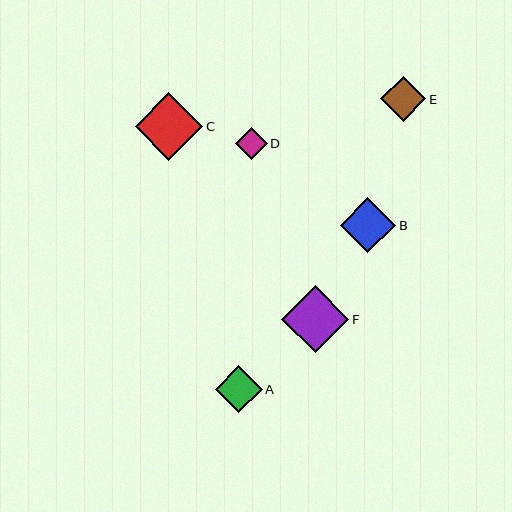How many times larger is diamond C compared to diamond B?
Diamond C is approximately 1.2 times the size of diamond B.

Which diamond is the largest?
Diamond C is the largest with a size of approximately 67 pixels.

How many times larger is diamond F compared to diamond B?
Diamond F is approximately 1.2 times the size of diamond B.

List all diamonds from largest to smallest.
From largest to smallest: C, F, B, A, E, D.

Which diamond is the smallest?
Diamond D is the smallest with a size of approximately 32 pixels.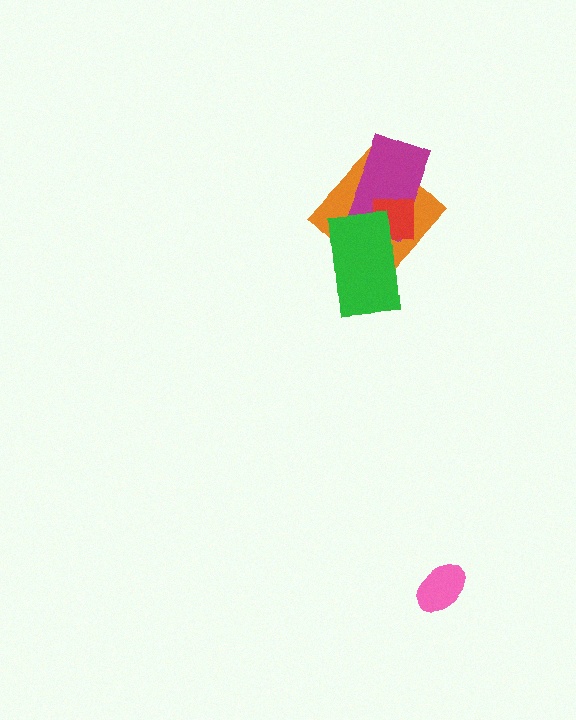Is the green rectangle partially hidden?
No, no other shape covers it.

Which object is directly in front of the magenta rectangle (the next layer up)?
The red square is directly in front of the magenta rectangle.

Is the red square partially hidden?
Yes, it is partially covered by another shape.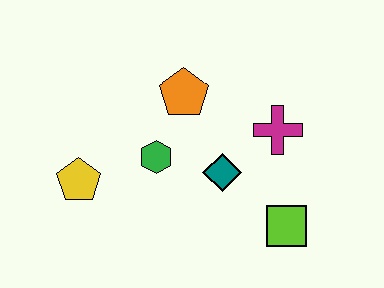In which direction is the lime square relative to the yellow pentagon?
The lime square is to the right of the yellow pentagon.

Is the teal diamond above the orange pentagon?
No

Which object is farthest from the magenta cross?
The yellow pentagon is farthest from the magenta cross.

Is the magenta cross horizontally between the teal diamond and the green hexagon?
No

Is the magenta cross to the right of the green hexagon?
Yes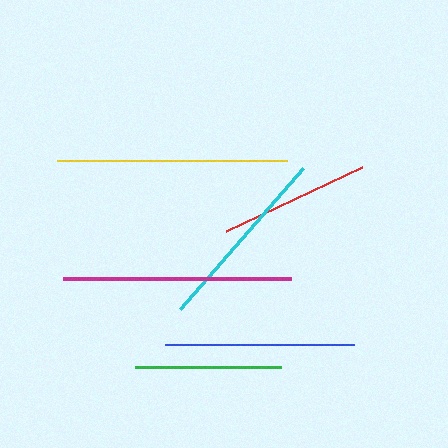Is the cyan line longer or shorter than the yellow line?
The yellow line is longer than the cyan line.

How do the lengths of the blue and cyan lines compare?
The blue and cyan lines are approximately the same length.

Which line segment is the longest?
The yellow line is the longest at approximately 230 pixels.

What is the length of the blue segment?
The blue segment is approximately 189 pixels long.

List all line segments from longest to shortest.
From longest to shortest: yellow, magenta, blue, cyan, red, green.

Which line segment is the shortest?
The green line is the shortest at approximately 145 pixels.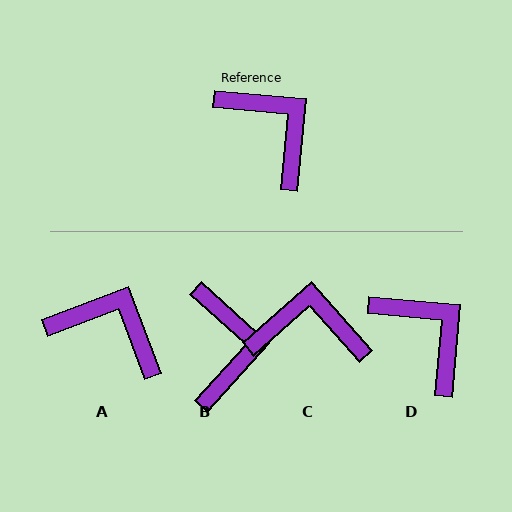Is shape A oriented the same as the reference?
No, it is off by about 26 degrees.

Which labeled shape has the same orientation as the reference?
D.